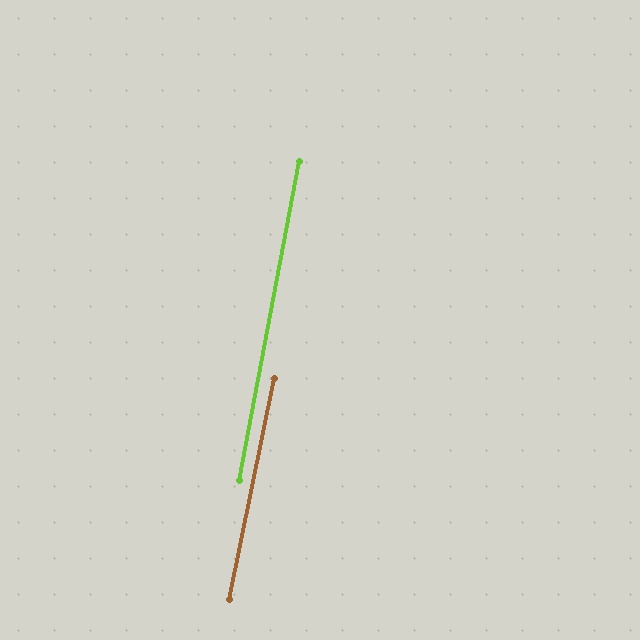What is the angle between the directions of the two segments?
Approximately 1 degree.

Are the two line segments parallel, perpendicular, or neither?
Parallel — their directions differ by only 0.8°.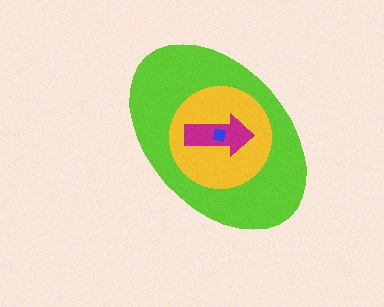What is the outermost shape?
The lime ellipse.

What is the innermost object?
The blue square.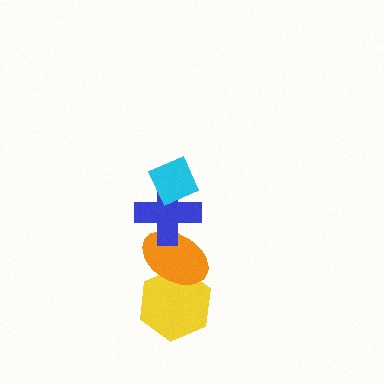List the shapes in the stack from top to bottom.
From top to bottom: the cyan diamond, the blue cross, the orange ellipse, the yellow hexagon.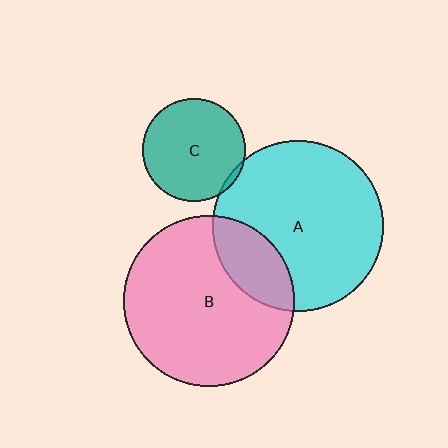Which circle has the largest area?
Circle A (cyan).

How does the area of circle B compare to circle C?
Approximately 2.7 times.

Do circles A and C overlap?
Yes.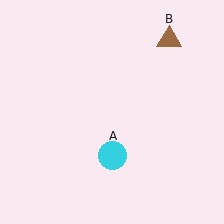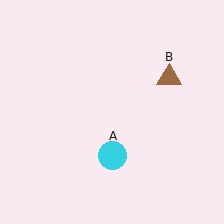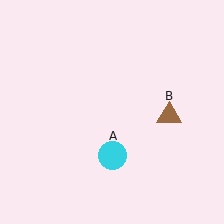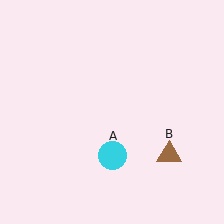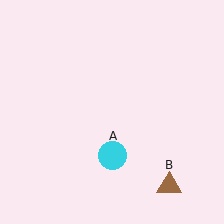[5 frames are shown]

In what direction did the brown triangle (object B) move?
The brown triangle (object B) moved down.